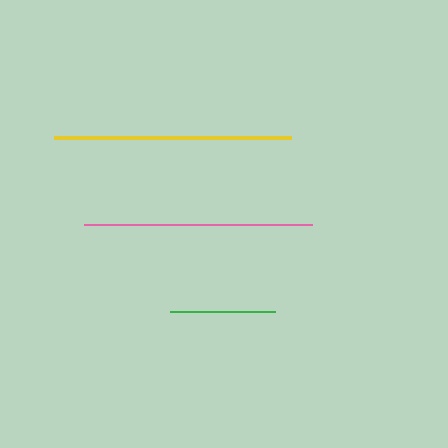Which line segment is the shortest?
The green line is the shortest at approximately 105 pixels.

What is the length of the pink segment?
The pink segment is approximately 228 pixels long.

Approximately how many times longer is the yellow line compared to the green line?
The yellow line is approximately 2.3 times the length of the green line.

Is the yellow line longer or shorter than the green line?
The yellow line is longer than the green line.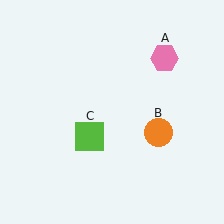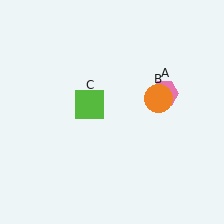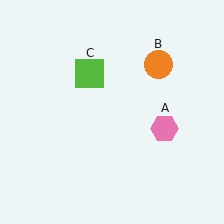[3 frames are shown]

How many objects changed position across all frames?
3 objects changed position: pink hexagon (object A), orange circle (object B), lime square (object C).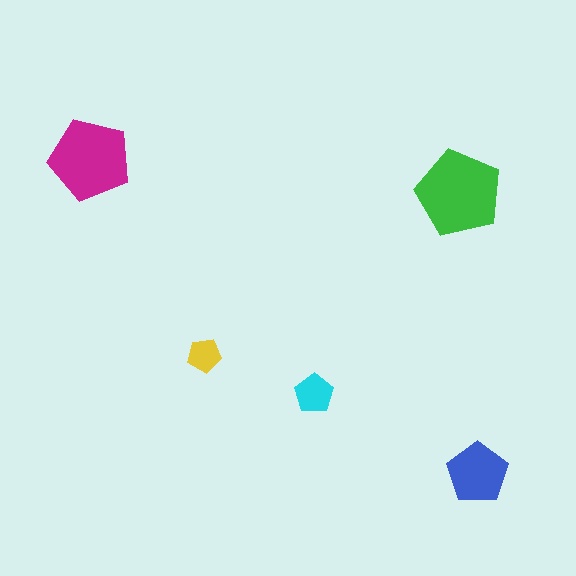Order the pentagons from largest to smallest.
the green one, the magenta one, the blue one, the cyan one, the yellow one.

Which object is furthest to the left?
The magenta pentagon is leftmost.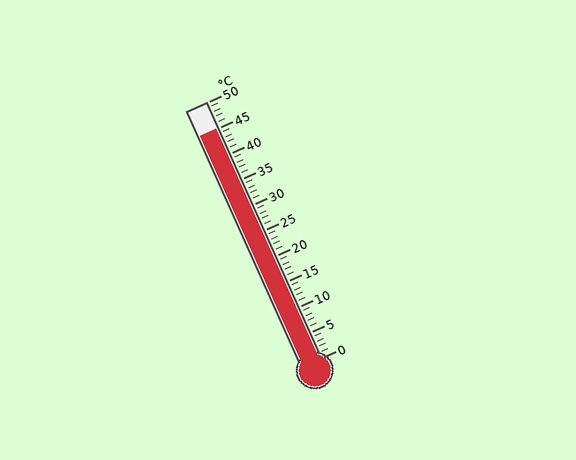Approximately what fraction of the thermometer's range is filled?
The thermometer is filled to approximately 90% of its range.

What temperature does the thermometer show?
The thermometer shows approximately 45°C.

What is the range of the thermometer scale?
The thermometer scale ranges from 0°C to 50°C.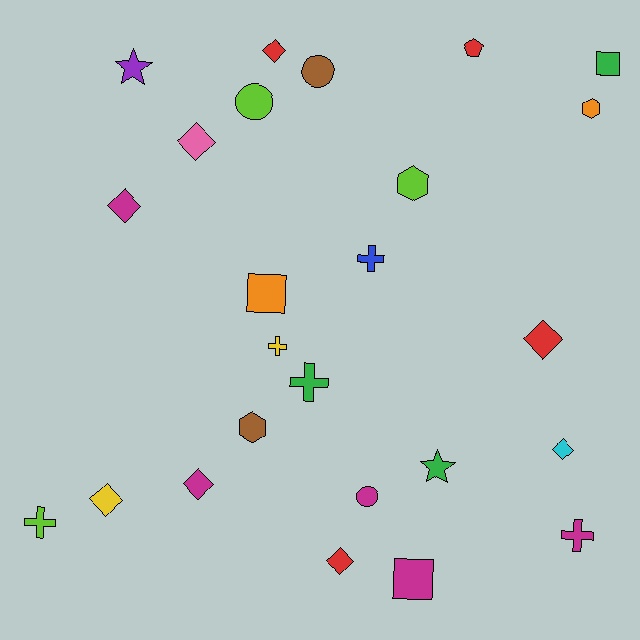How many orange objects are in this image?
There are 2 orange objects.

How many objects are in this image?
There are 25 objects.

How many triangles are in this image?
There are no triangles.